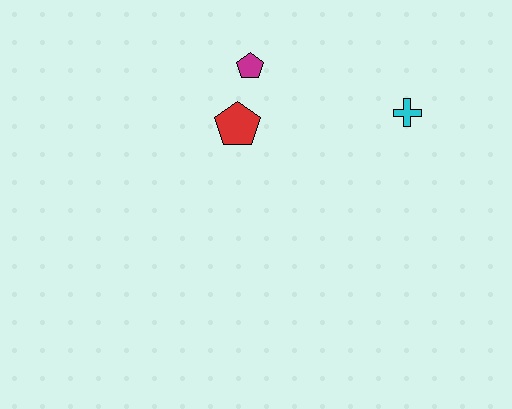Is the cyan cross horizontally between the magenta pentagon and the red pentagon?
No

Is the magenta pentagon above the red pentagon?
Yes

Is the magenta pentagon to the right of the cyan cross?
No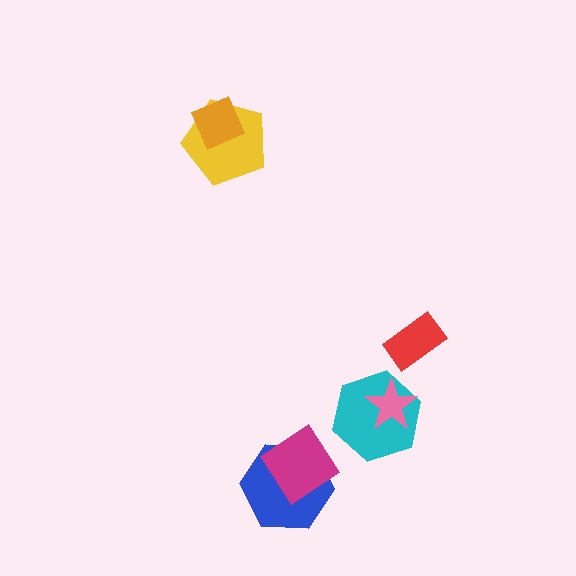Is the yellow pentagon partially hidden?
Yes, it is partially covered by another shape.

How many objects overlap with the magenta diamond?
1 object overlaps with the magenta diamond.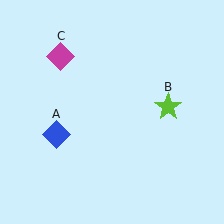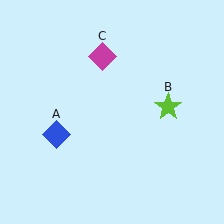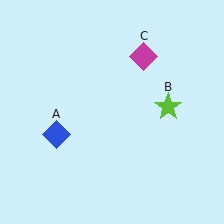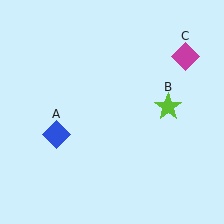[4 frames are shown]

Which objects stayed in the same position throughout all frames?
Blue diamond (object A) and lime star (object B) remained stationary.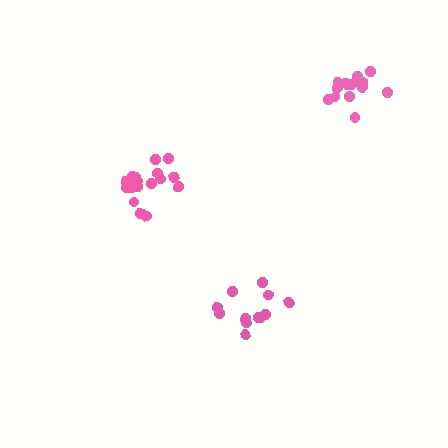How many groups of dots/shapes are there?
There are 3 groups.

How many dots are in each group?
Group 1: 13 dots, Group 2: 14 dots, Group 3: 18 dots (45 total).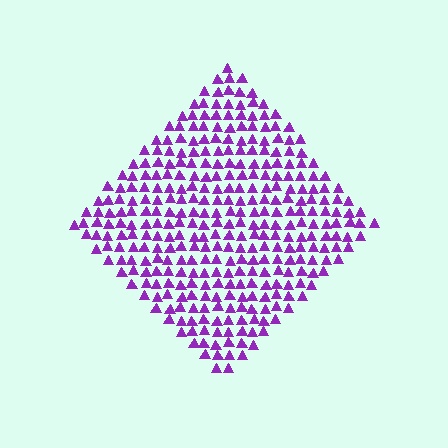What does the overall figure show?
The overall figure shows a diamond.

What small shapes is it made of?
It is made of small triangles.